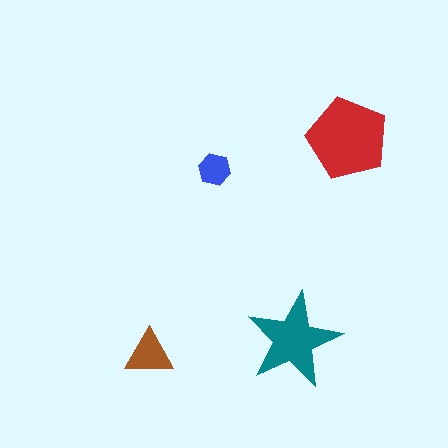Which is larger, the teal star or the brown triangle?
The teal star.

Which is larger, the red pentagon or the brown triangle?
The red pentagon.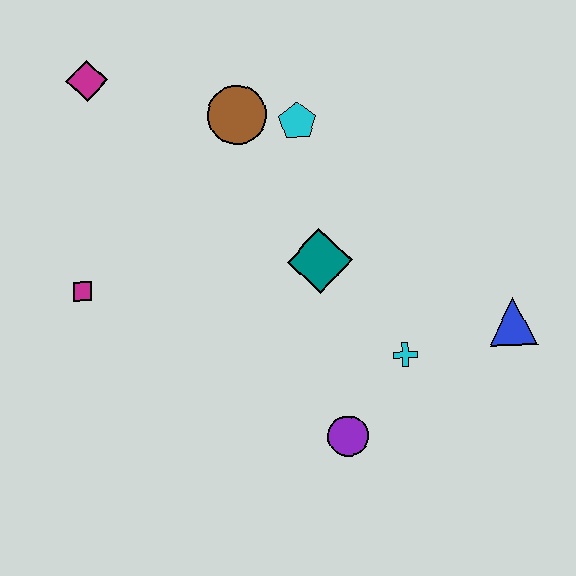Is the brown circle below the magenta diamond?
Yes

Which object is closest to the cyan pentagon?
The brown circle is closest to the cyan pentagon.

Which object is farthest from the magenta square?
The blue triangle is farthest from the magenta square.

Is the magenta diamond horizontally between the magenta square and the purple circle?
Yes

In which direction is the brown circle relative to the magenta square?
The brown circle is above the magenta square.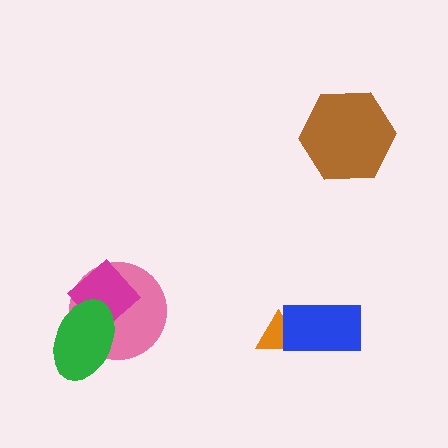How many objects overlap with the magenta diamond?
2 objects overlap with the magenta diamond.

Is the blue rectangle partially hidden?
No, no other shape covers it.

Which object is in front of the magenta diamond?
The green ellipse is in front of the magenta diamond.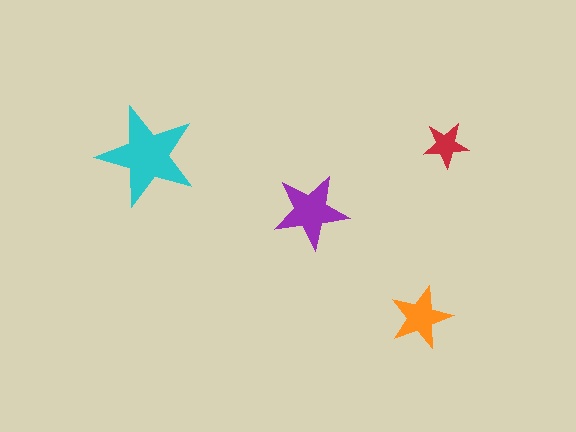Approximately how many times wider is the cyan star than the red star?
About 2 times wider.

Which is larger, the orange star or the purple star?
The purple one.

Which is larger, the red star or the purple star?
The purple one.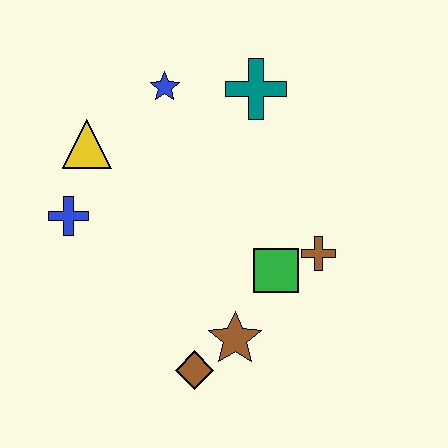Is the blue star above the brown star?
Yes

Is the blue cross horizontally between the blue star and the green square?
No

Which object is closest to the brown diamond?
The brown star is closest to the brown diamond.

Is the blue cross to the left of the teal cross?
Yes